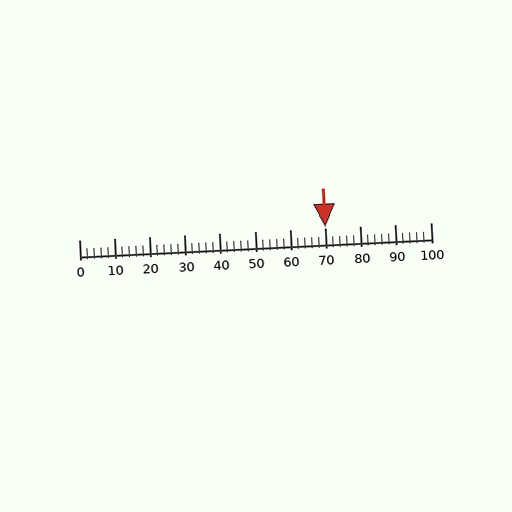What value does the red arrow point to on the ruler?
The red arrow points to approximately 70.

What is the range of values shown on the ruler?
The ruler shows values from 0 to 100.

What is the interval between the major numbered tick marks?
The major tick marks are spaced 10 units apart.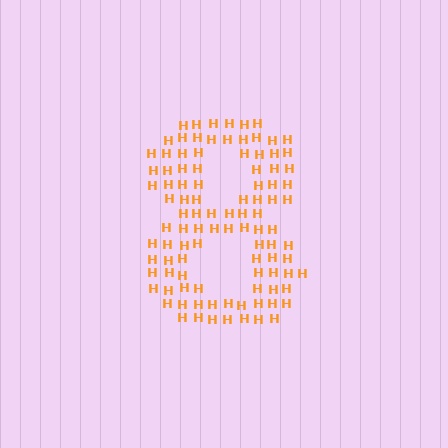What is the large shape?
The large shape is the digit 8.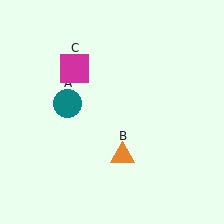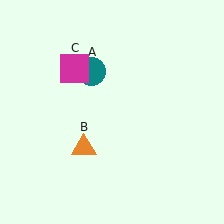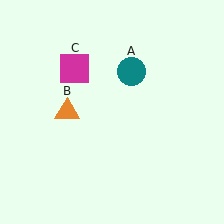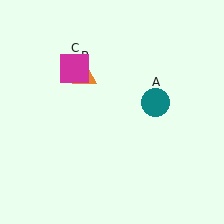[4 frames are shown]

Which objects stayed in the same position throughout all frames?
Magenta square (object C) remained stationary.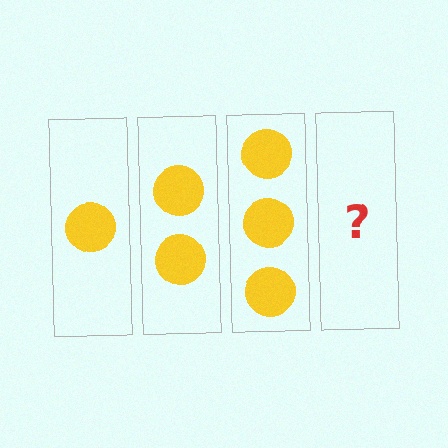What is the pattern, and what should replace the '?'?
The pattern is that each step adds one more circle. The '?' should be 4 circles.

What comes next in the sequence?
The next element should be 4 circles.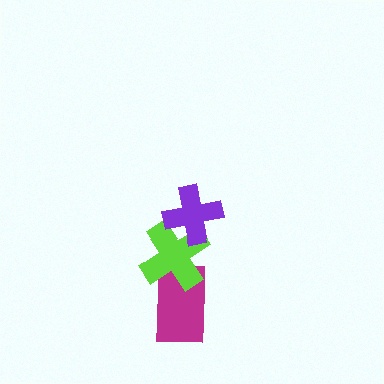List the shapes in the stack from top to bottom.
From top to bottom: the purple cross, the lime cross, the magenta rectangle.